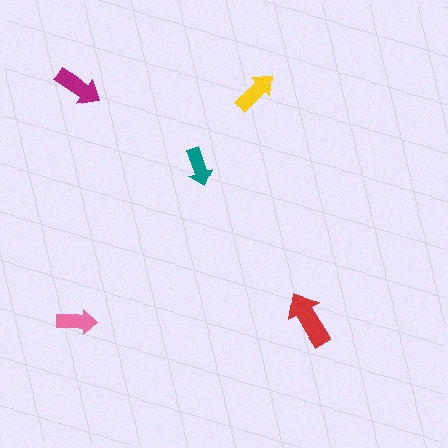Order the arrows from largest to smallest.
the red one, the magenta one, the yellow one, the pink one, the teal one.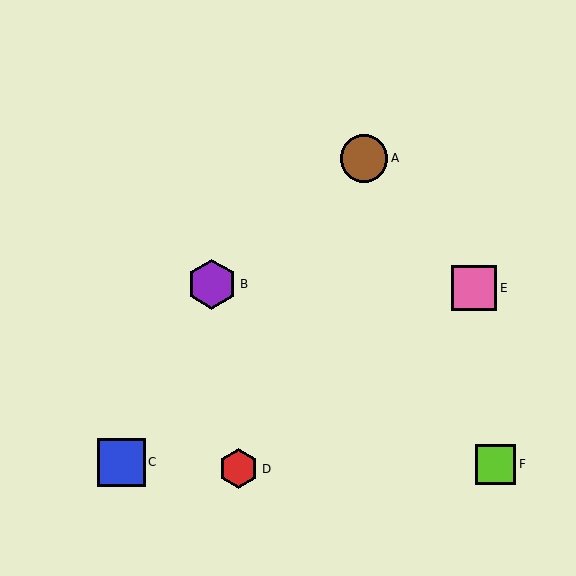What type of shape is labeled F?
Shape F is a lime square.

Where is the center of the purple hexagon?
The center of the purple hexagon is at (212, 284).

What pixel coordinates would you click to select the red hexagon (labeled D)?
Click at (239, 469) to select the red hexagon D.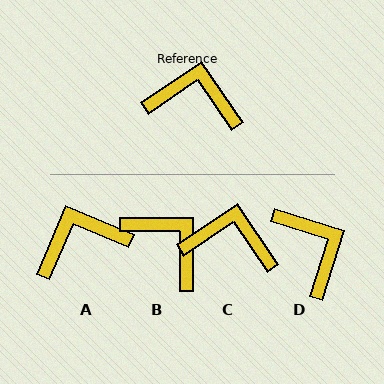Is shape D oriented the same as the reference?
No, it is off by about 52 degrees.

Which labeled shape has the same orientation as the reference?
C.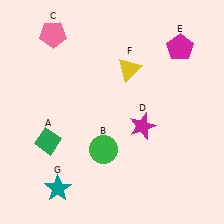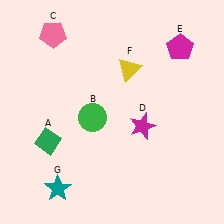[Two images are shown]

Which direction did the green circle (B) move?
The green circle (B) moved up.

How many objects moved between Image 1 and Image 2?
1 object moved between the two images.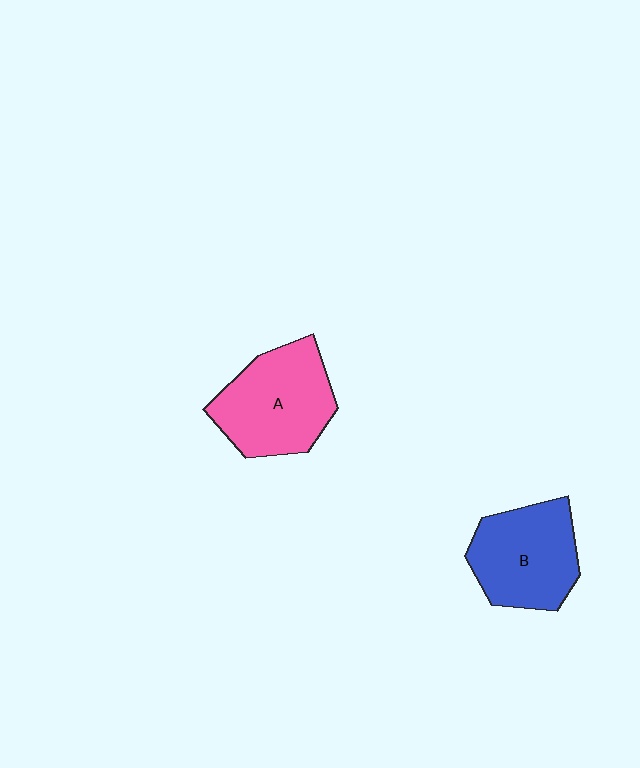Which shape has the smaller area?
Shape B (blue).